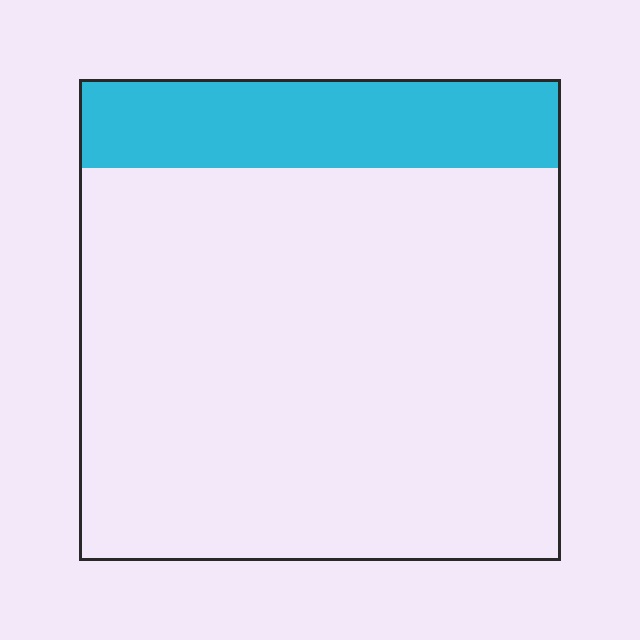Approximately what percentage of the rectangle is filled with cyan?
Approximately 20%.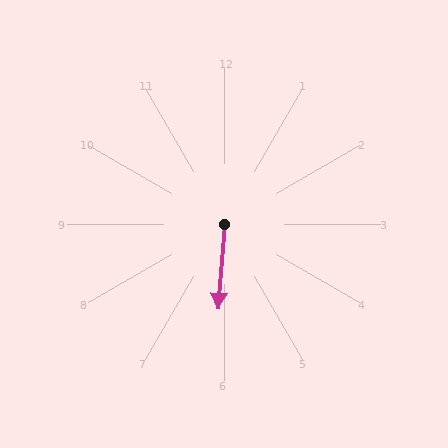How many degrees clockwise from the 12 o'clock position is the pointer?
Approximately 184 degrees.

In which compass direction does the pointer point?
South.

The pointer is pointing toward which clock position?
Roughly 6 o'clock.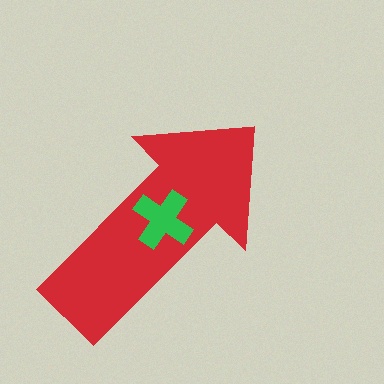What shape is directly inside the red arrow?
The green cross.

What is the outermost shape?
The red arrow.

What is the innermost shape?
The green cross.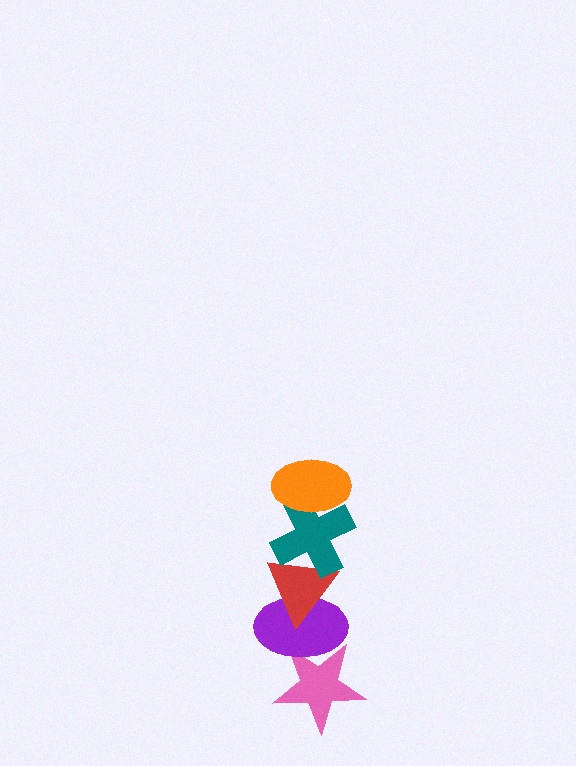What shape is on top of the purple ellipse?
The red triangle is on top of the purple ellipse.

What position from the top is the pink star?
The pink star is 5th from the top.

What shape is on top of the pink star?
The purple ellipse is on top of the pink star.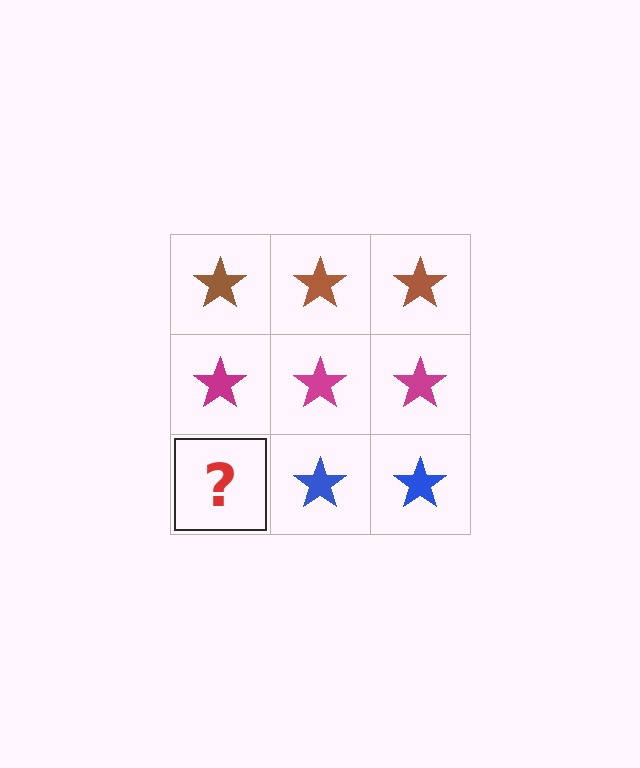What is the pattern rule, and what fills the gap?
The rule is that each row has a consistent color. The gap should be filled with a blue star.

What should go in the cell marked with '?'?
The missing cell should contain a blue star.